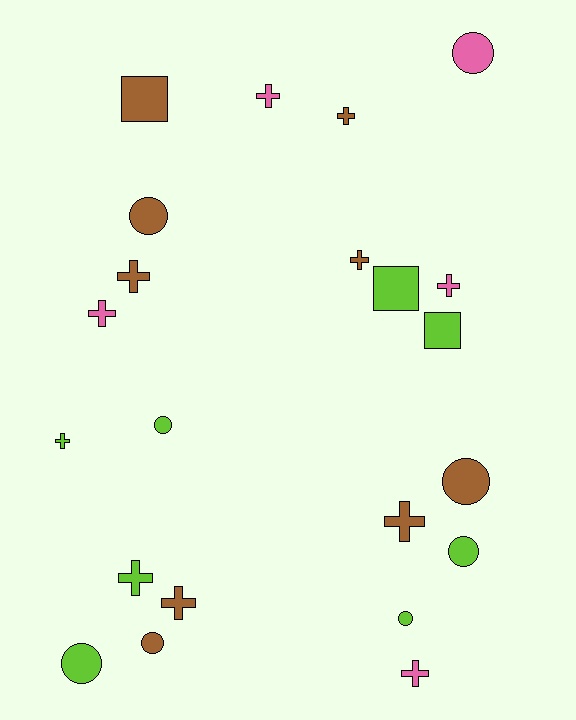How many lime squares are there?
There are 2 lime squares.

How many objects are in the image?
There are 22 objects.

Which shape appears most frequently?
Cross, with 11 objects.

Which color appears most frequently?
Brown, with 9 objects.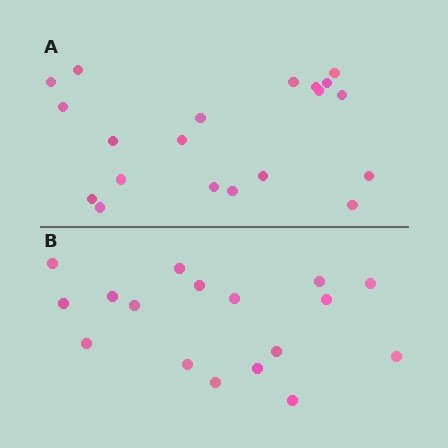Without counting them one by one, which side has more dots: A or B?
Region A (the top region) has more dots.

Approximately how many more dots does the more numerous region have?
Region A has just a few more — roughly 2 or 3 more dots than region B.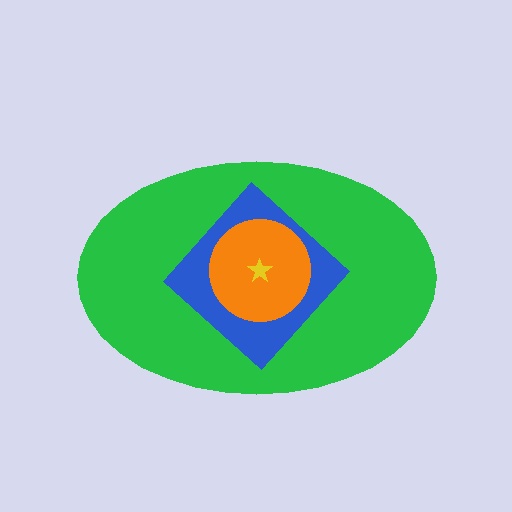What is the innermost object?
The yellow star.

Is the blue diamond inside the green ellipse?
Yes.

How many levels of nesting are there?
4.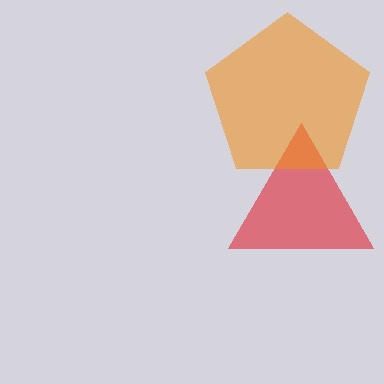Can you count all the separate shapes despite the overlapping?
Yes, there are 2 separate shapes.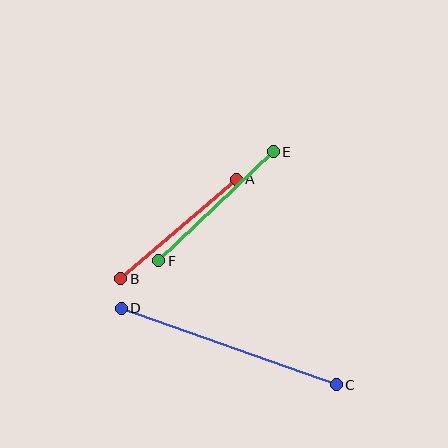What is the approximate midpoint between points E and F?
The midpoint is at approximately (216, 206) pixels.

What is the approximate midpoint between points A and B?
The midpoint is at approximately (179, 229) pixels.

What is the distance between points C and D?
The distance is approximately 229 pixels.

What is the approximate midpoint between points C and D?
The midpoint is at approximately (229, 346) pixels.